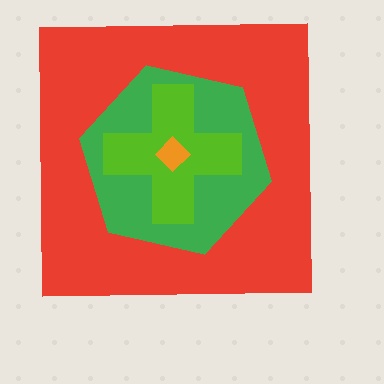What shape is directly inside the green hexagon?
The lime cross.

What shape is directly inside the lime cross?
The orange diamond.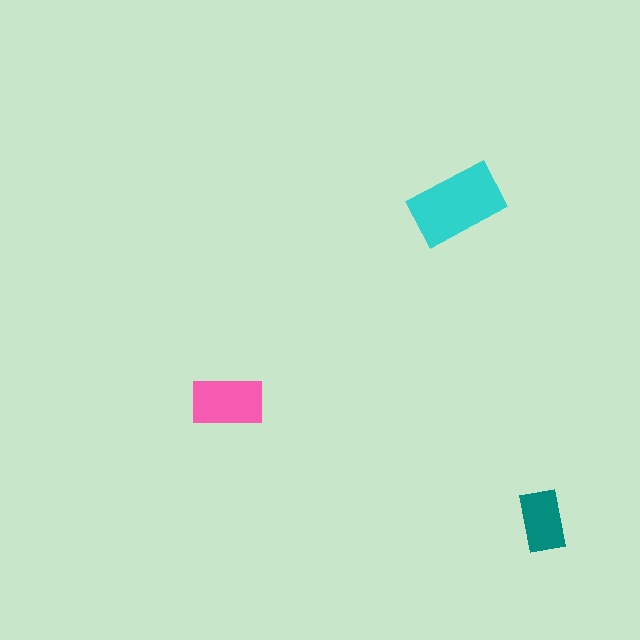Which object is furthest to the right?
The teal rectangle is rightmost.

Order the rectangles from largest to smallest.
the cyan one, the pink one, the teal one.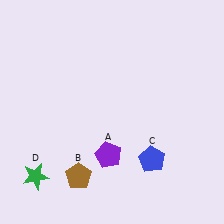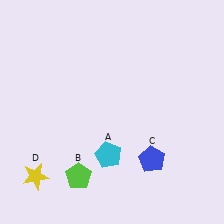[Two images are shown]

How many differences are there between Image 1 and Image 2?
There are 3 differences between the two images.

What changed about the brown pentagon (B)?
In Image 1, B is brown. In Image 2, it changed to lime.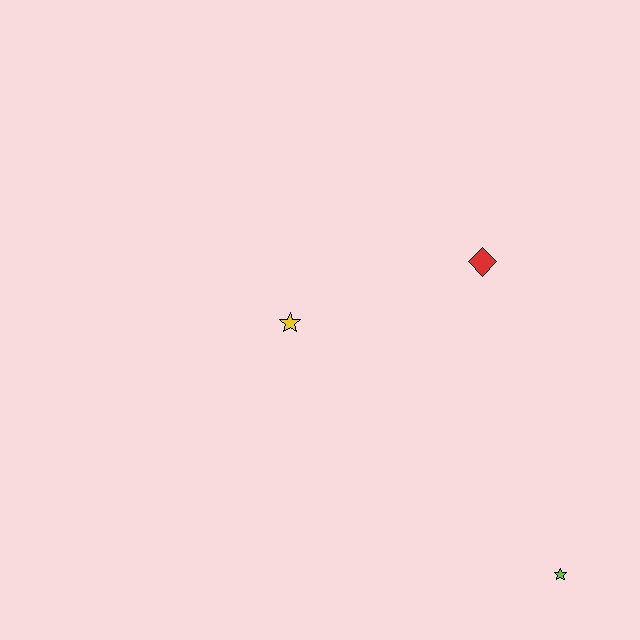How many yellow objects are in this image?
There is 1 yellow object.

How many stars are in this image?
There are 2 stars.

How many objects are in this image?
There are 3 objects.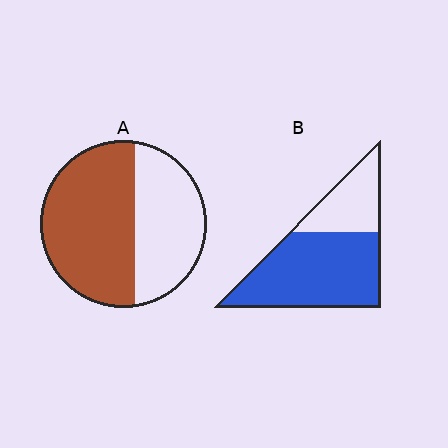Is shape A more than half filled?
Yes.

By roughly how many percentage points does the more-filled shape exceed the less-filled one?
By roughly 10 percentage points (B over A).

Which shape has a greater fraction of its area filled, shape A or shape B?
Shape B.